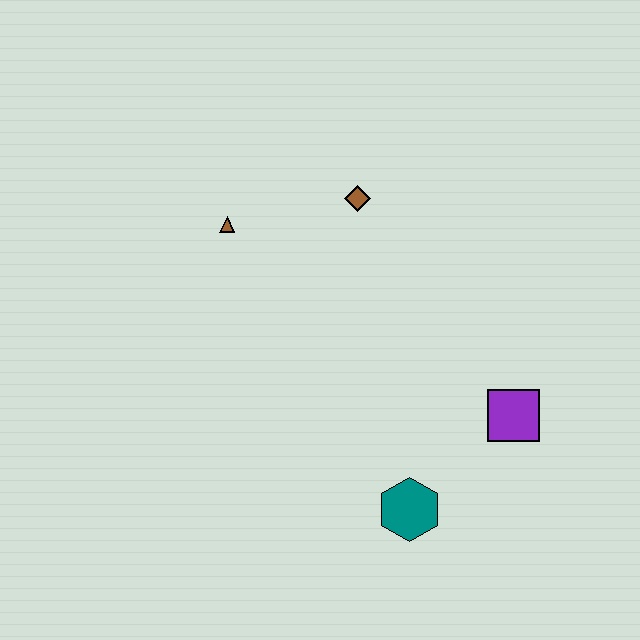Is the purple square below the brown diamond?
Yes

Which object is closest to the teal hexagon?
The purple square is closest to the teal hexagon.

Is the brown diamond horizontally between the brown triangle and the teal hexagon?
Yes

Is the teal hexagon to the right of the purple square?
No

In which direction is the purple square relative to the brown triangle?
The purple square is to the right of the brown triangle.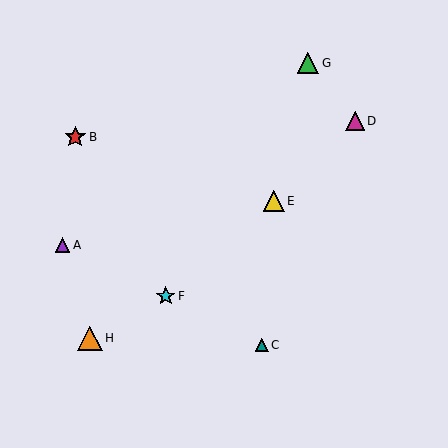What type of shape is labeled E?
Shape E is a yellow triangle.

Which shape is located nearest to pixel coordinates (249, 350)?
The teal triangle (labeled C) at (262, 345) is nearest to that location.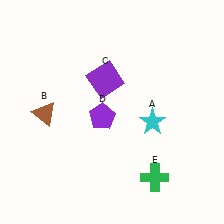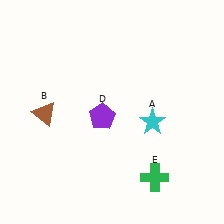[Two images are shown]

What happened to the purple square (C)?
The purple square (C) was removed in Image 2. It was in the top-left area of Image 1.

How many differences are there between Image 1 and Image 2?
There is 1 difference between the two images.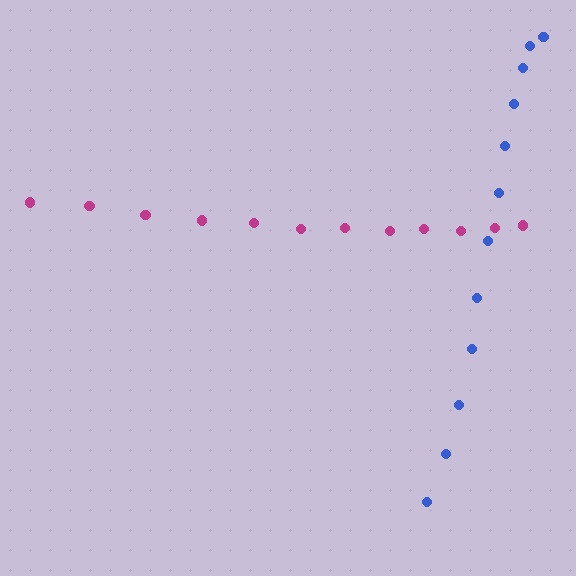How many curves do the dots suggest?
There are 2 distinct paths.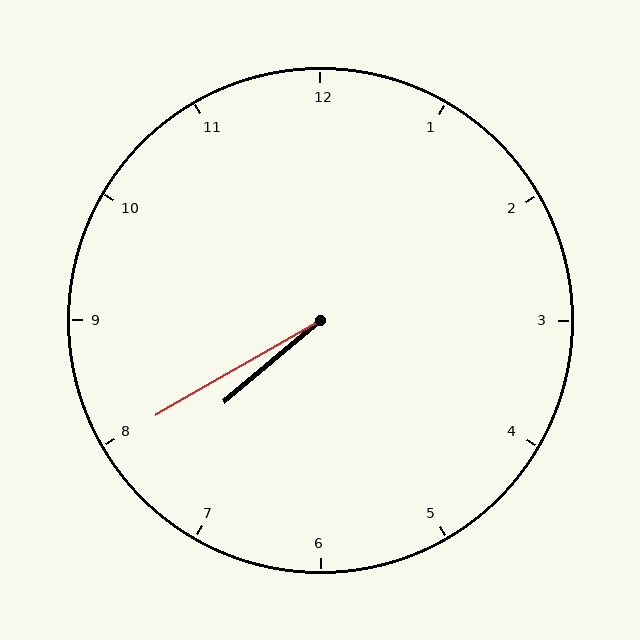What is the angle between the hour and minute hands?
Approximately 10 degrees.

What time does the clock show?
7:40.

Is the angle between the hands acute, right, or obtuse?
It is acute.